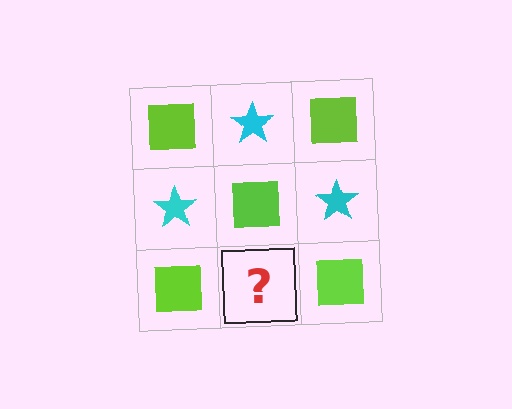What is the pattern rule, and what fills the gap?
The rule is that it alternates lime square and cyan star in a checkerboard pattern. The gap should be filled with a cyan star.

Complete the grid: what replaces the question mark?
The question mark should be replaced with a cyan star.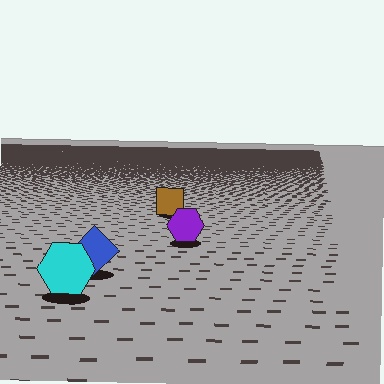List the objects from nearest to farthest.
From nearest to farthest: the cyan hexagon, the blue diamond, the purple hexagon, the brown square.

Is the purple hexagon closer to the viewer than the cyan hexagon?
No. The cyan hexagon is closer — you can tell from the texture gradient: the ground texture is coarser near it.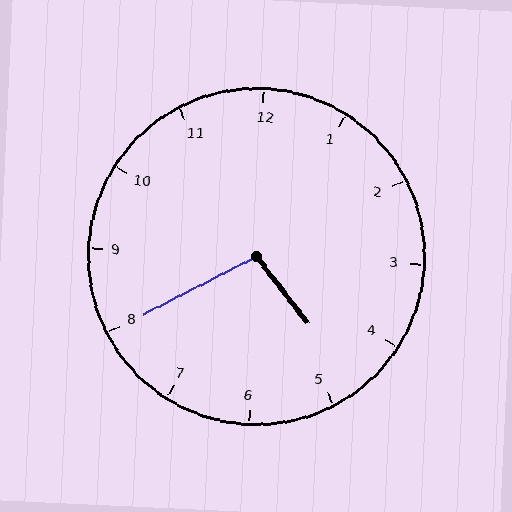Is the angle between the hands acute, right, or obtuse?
It is obtuse.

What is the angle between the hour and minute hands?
Approximately 100 degrees.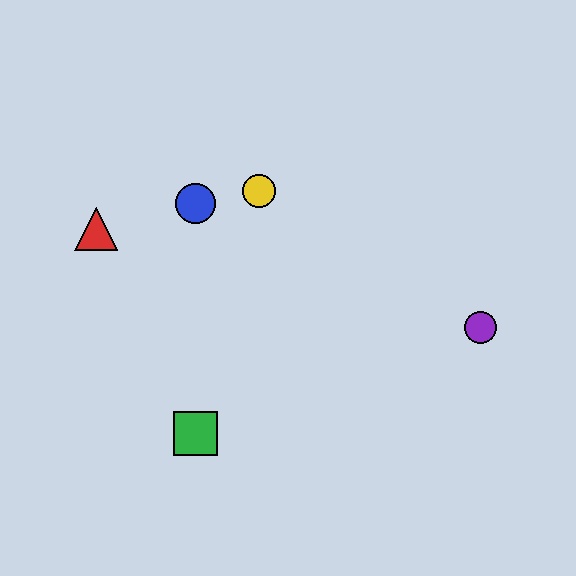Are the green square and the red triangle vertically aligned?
No, the green square is at x≈196 and the red triangle is at x≈96.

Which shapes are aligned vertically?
The blue circle, the green square are aligned vertically.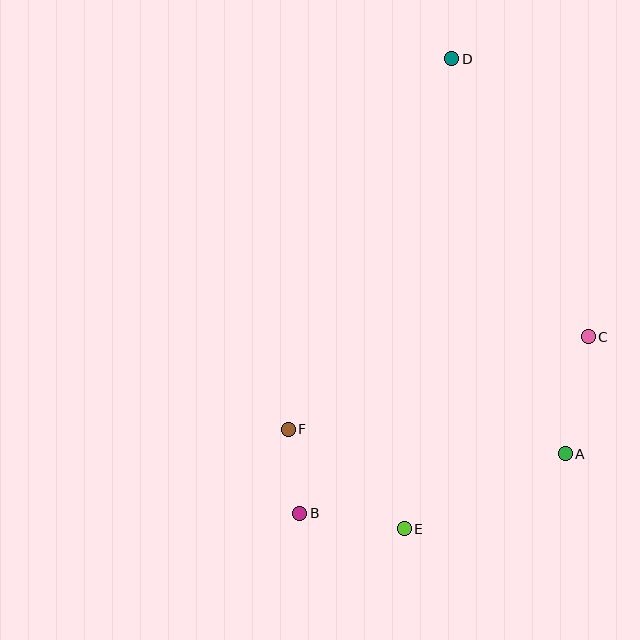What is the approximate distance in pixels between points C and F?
The distance between C and F is approximately 314 pixels.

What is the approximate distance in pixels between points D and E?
The distance between D and E is approximately 472 pixels.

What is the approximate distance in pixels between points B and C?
The distance between B and C is approximately 338 pixels.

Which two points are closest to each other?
Points B and F are closest to each other.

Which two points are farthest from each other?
Points B and D are farthest from each other.